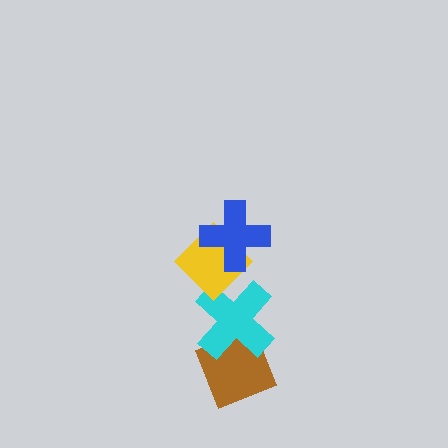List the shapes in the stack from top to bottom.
From top to bottom: the blue cross, the yellow diamond, the cyan cross, the brown diamond.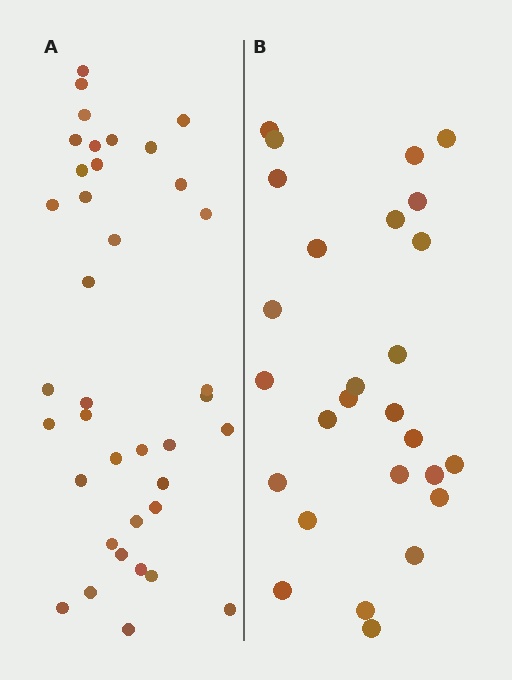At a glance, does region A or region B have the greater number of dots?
Region A (the left region) has more dots.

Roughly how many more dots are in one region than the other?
Region A has roughly 12 or so more dots than region B.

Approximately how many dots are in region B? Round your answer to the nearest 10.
About 30 dots. (The exact count is 27, which rounds to 30.)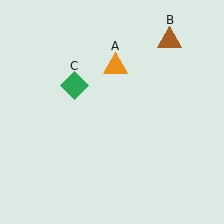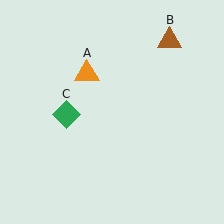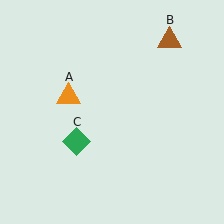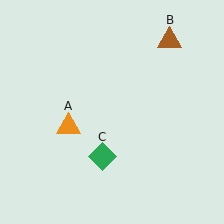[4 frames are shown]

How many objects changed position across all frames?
2 objects changed position: orange triangle (object A), green diamond (object C).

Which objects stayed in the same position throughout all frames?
Brown triangle (object B) remained stationary.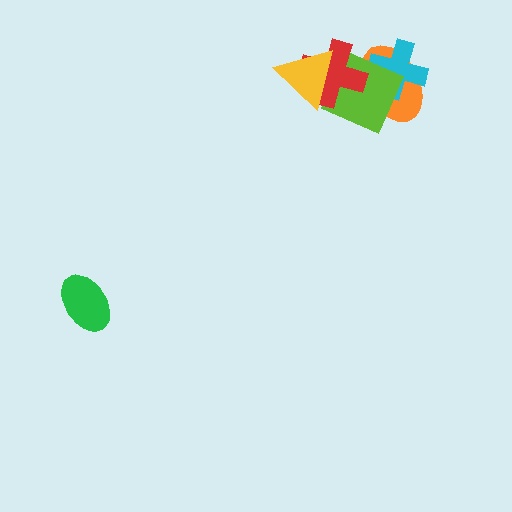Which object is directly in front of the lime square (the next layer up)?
The red cross is directly in front of the lime square.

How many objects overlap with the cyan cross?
2 objects overlap with the cyan cross.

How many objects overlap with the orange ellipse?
3 objects overlap with the orange ellipse.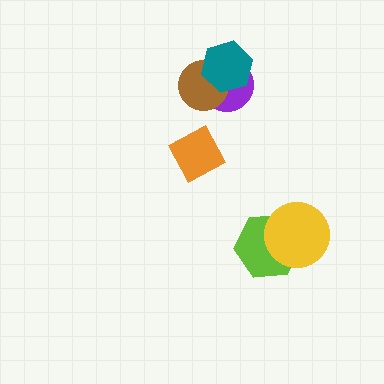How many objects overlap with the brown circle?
2 objects overlap with the brown circle.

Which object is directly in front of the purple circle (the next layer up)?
The brown circle is directly in front of the purple circle.